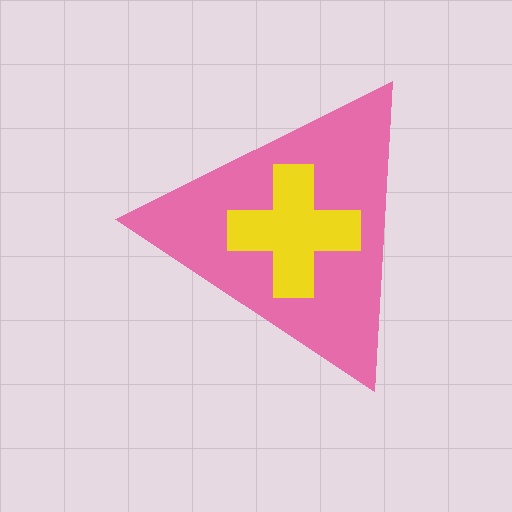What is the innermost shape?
The yellow cross.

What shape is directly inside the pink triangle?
The yellow cross.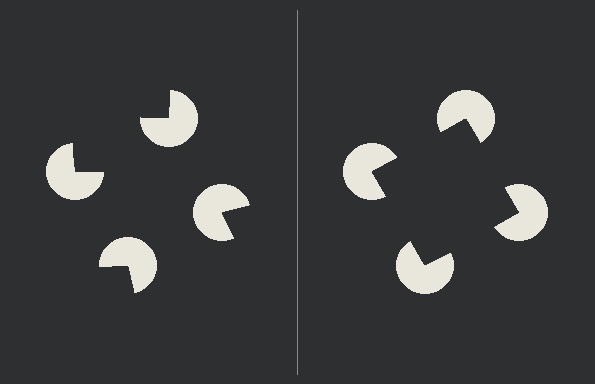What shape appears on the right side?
An illusory square.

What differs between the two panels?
The pac-man discs are positioned identically on both sides; only the wedge orientations differ. On the right they align to a square; on the left they are misaligned.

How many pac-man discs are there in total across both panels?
8 — 4 on each side.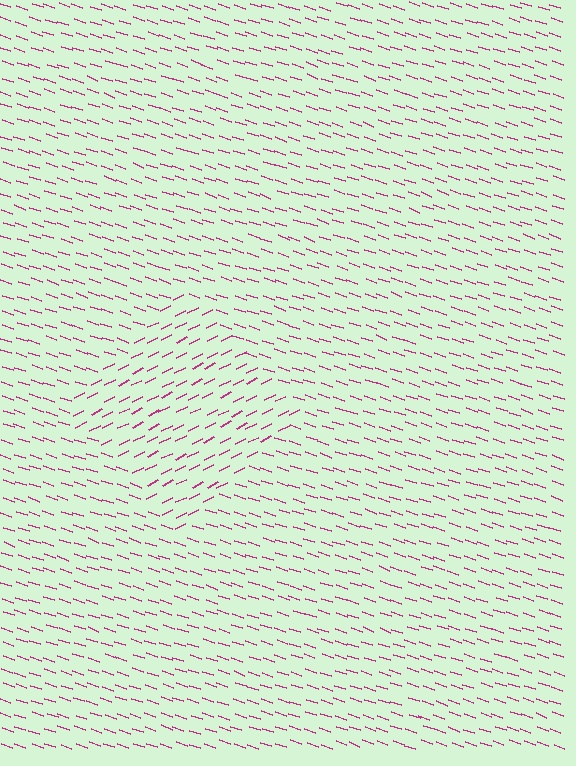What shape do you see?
I see a diamond.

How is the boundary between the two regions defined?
The boundary is defined purely by a change in line orientation (approximately 45 degrees difference). All lines are the same color and thickness.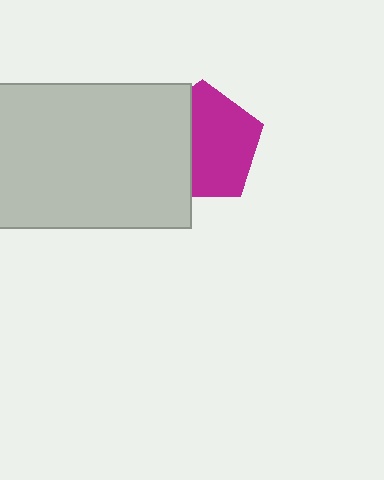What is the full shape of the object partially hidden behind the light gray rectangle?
The partially hidden object is a magenta pentagon.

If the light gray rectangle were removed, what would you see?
You would see the complete magenta pentagon.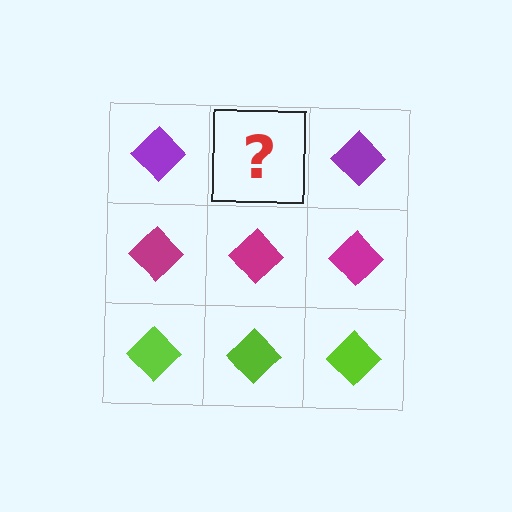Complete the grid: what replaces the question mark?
The question mark should be replaced with a purple diamond.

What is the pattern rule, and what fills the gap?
The rule is that each row has a consistent color. The gap should be filled with a purple diamond.